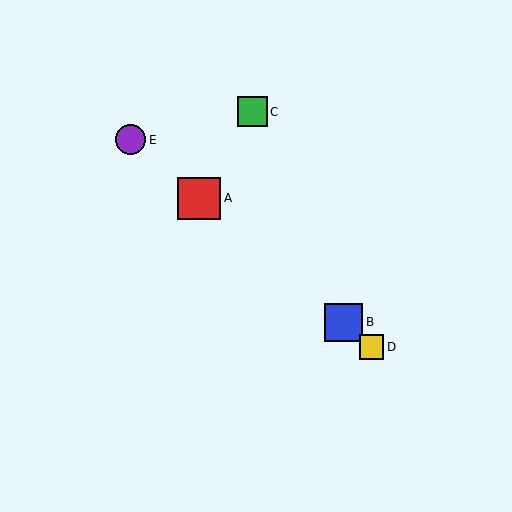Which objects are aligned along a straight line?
Objects A, B, D, E are aligned along a straight line.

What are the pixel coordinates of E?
Object E is at (131, 140).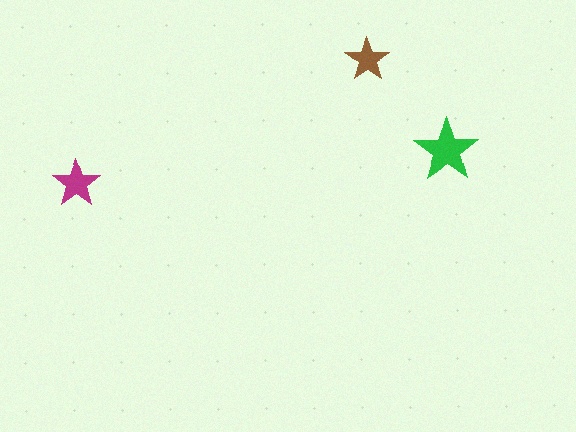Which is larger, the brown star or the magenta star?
The magenta one.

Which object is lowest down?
The magenta star is bottommost.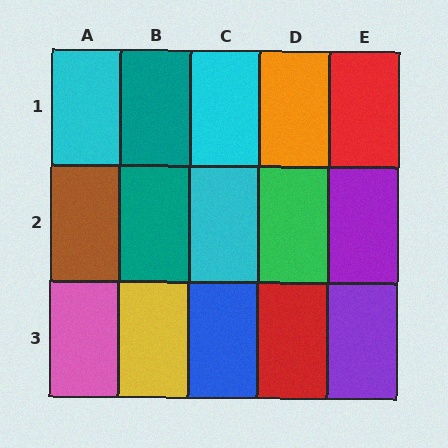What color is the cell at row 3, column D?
Red.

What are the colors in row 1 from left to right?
Cyan, teal, cyan, orange, red.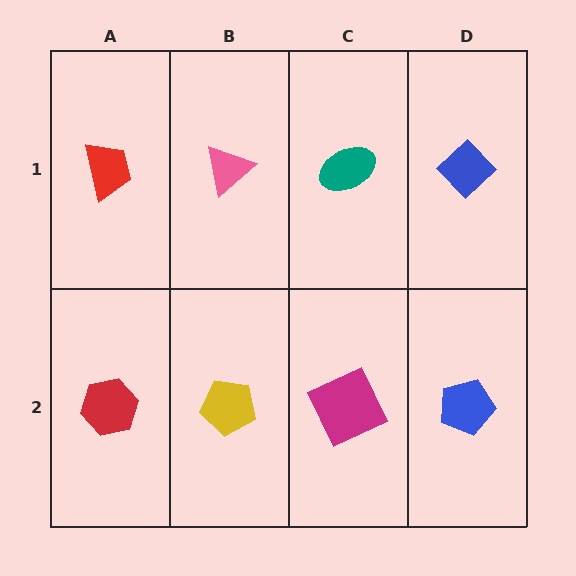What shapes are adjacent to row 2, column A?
A red trapezoid (row 1, column A), a yellow pentagon (row 2, column B).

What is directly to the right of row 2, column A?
A yellow pentagon.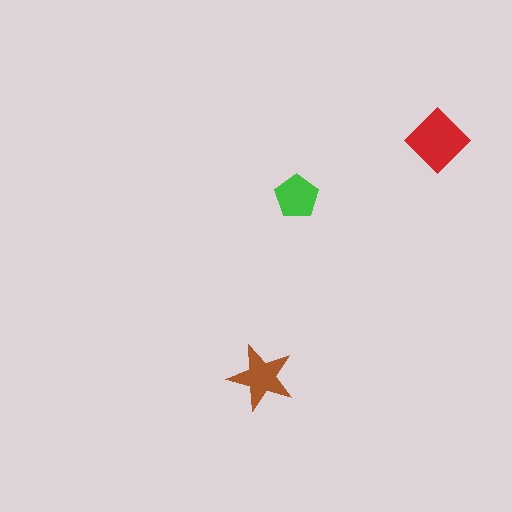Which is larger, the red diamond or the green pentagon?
The red diamond.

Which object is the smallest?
The green pentagon.